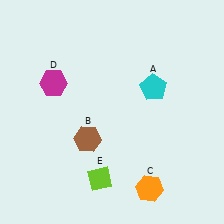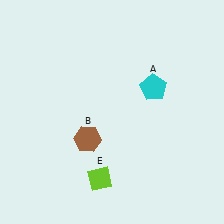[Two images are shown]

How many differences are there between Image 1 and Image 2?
There are 2 differences between the two images.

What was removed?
The orange hexagon (C), the magenta hexagon (D) were removed in Image 2.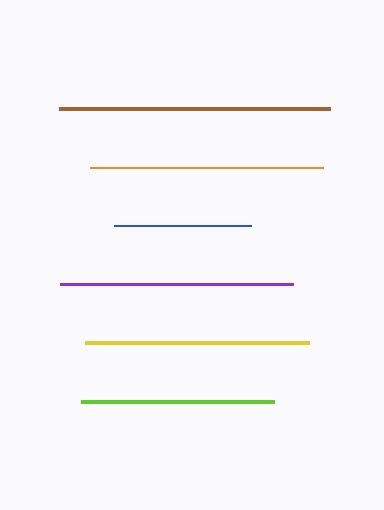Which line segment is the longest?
The brown line is the longest at approximately 271 pixels.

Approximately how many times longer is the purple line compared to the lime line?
The purple line is approximately 1.2 times the length of the lime line.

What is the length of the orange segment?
The orange segment is approximately 233 pixels long.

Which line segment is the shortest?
The blue line is the shortest at approximately 137 pixels.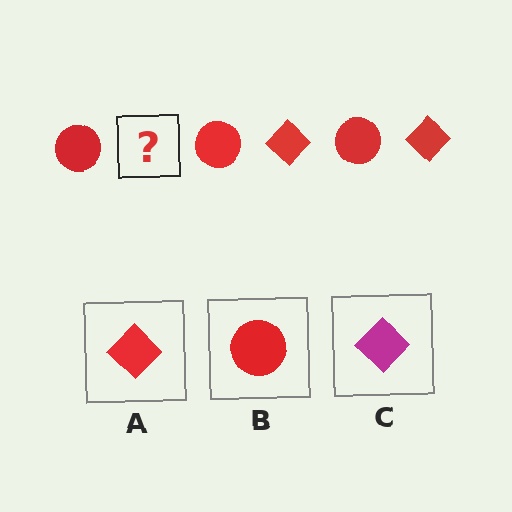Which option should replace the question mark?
Option A.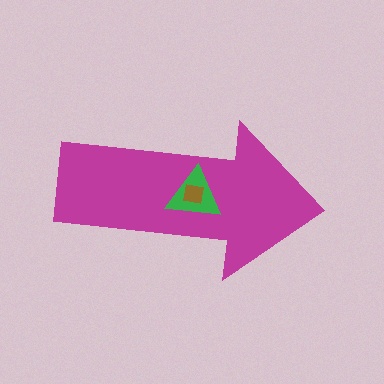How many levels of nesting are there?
3.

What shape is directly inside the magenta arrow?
The green triangle.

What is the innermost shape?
The brown square.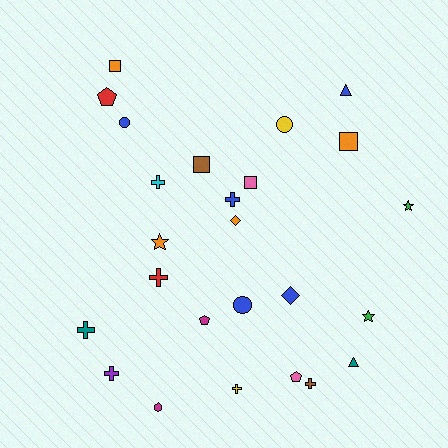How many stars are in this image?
There are 3 stars.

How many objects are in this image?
There are 25 objects.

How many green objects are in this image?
There are 2 green objects.